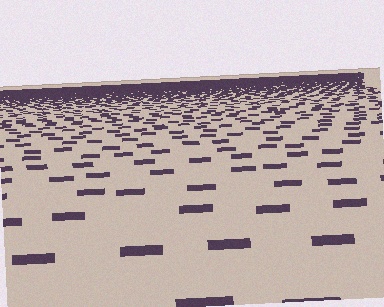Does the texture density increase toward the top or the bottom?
Density increases toward the top.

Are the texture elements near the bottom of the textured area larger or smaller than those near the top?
Larger. Near the bottom, elements are closer to the viewer and appear at a bigger on-screen size.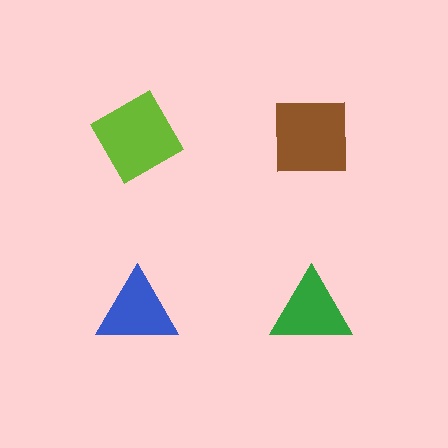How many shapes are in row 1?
2 shapes.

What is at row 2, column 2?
A green triangle.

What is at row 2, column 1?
A blue triangle.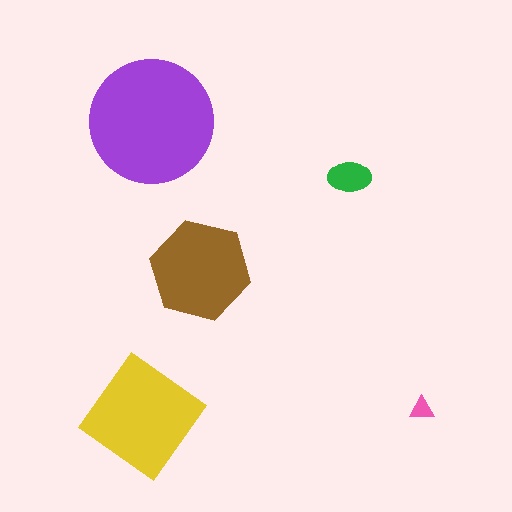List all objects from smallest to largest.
The pink triangle, the green ellipse, the brown hexagon, the yellow diamond, the purple circle.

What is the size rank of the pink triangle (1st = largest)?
5th.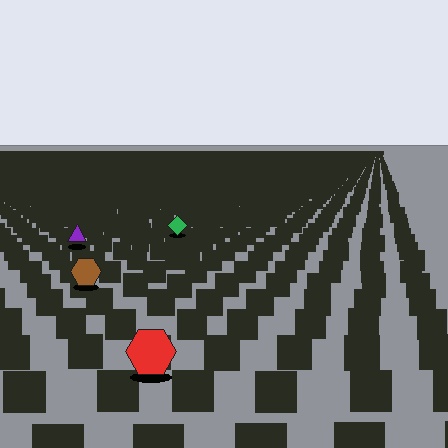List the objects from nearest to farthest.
From nearest to farthest: the red hexagon, the brown hexagon, the purple triangle, the green diamond.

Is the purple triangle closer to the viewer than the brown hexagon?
No. The brown hexagon is closer — you can tell from the texture gradient: the ground texture is coarser near it.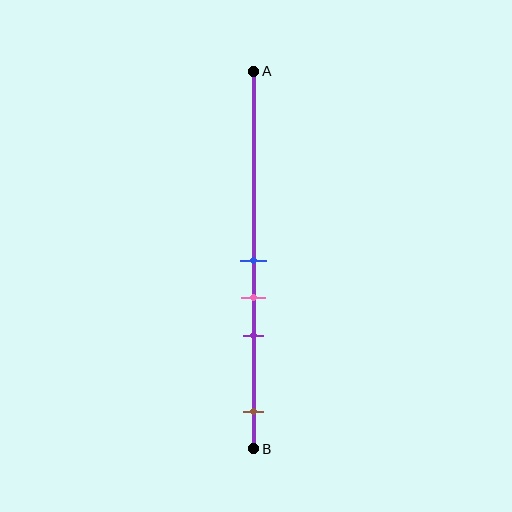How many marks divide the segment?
There are 4 marks dividing the segment.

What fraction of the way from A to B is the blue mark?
The blue mark is approximately 50% (0.5) of the way from A to B.